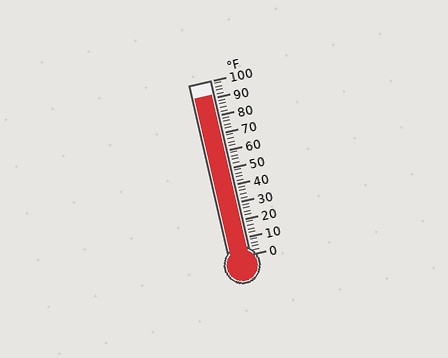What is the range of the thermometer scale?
The thermometer scale ranges from 0°F to 100°F.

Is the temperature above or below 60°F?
The temperature is above 60°F.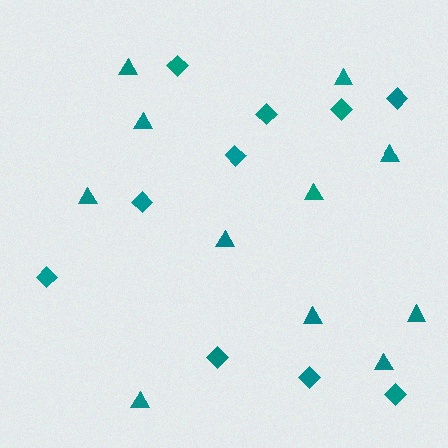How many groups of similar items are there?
There are 2 groups: one group of diamonds (10) and one group of triangles (11).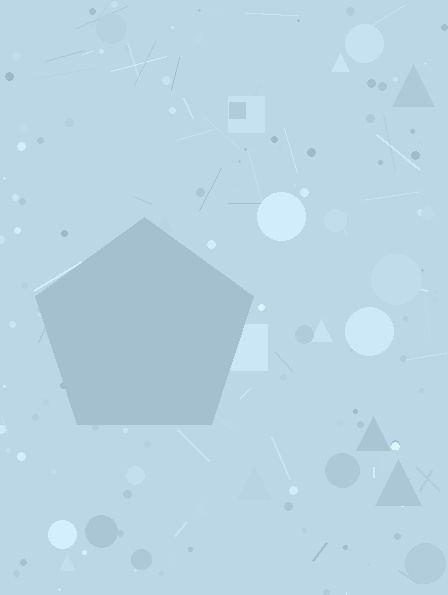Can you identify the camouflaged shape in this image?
The camouflaged shape is a pentagon.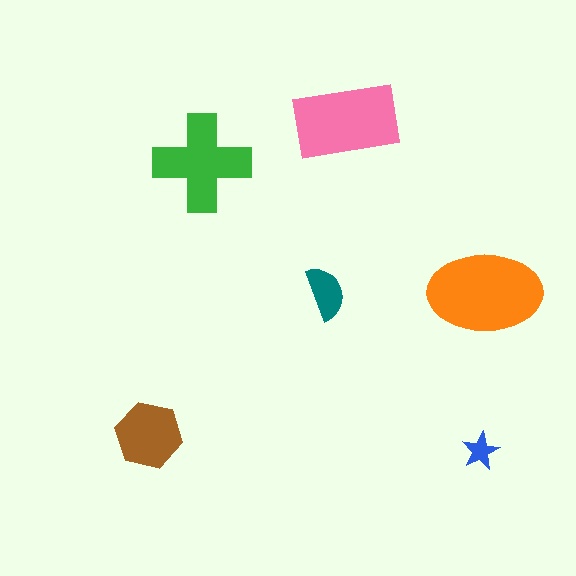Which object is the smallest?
The blue star.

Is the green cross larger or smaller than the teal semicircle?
Larger.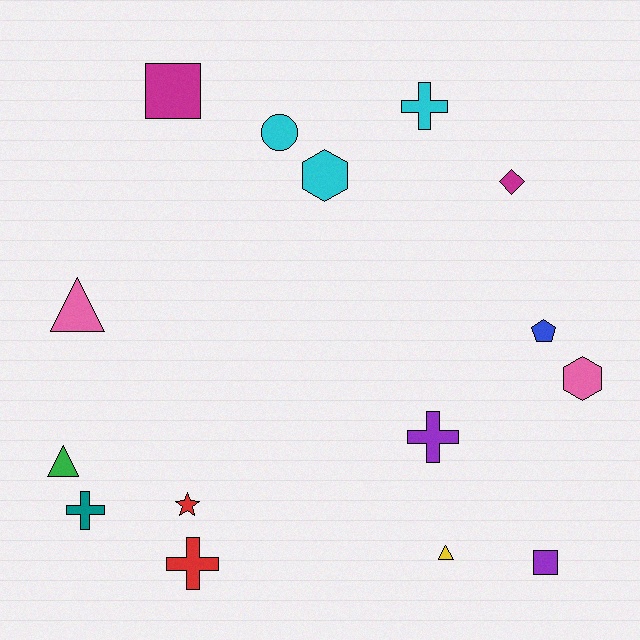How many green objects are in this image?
There is 1 green object.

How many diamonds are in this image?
There is 1 diamond.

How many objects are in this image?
There are 15 objects.